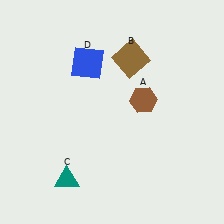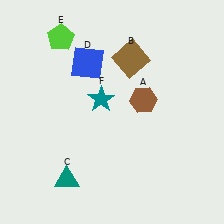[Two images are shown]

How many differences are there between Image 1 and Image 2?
There are 2 differences between the two images.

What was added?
A lime pentagon (E), a teal star (F) were added in Image 2.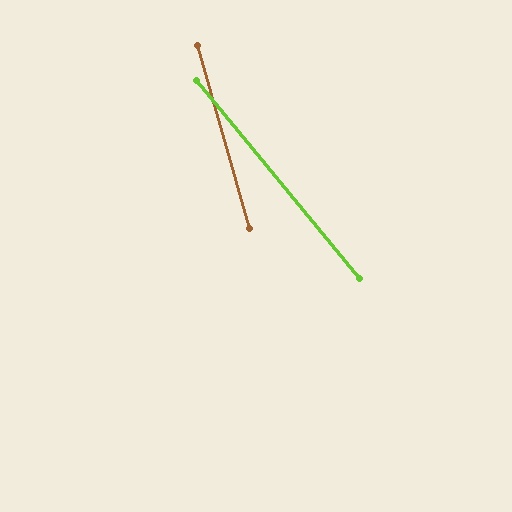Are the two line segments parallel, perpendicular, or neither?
Neither parallel nor perpendicular — they differ by about 23°.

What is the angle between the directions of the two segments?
Approximately 23 degrees.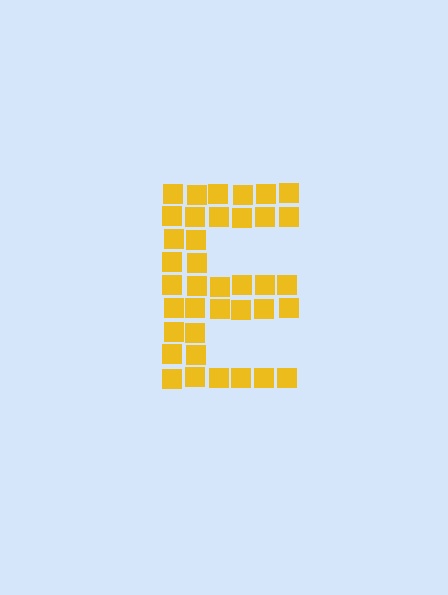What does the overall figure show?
The overall figure shows the letter E.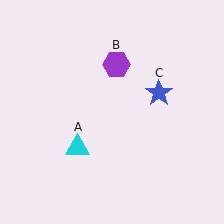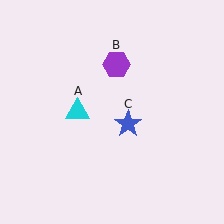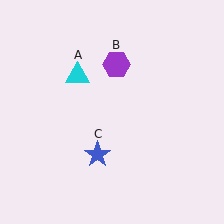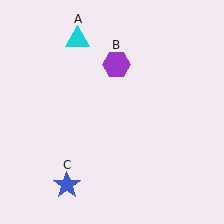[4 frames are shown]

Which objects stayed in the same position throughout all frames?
Purple hexagon (object B) remained stationary.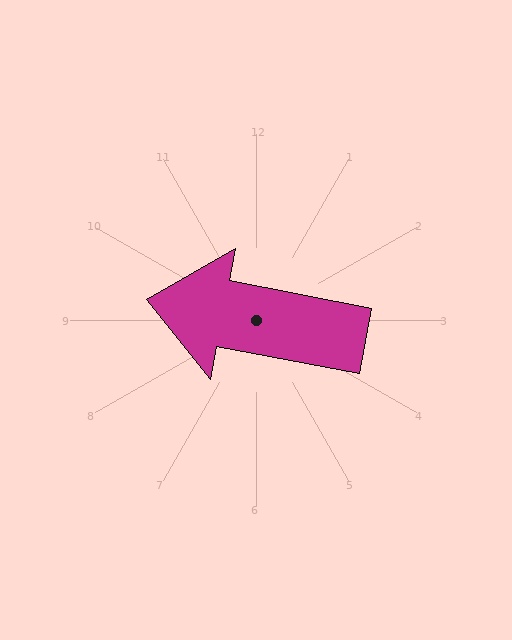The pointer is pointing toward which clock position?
Roughly 9 o'clock.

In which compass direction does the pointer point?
West.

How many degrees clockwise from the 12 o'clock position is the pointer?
Approximately 281 degrees.